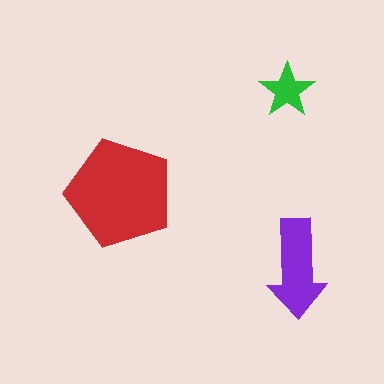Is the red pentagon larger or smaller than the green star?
Larger.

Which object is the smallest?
The green star.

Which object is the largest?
The red pentagon.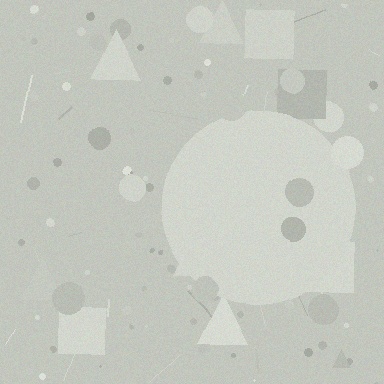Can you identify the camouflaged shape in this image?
The camouflaged shape is a circle.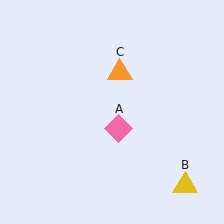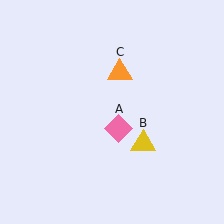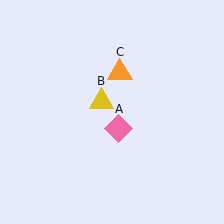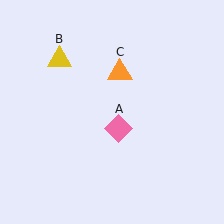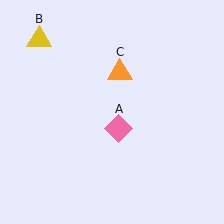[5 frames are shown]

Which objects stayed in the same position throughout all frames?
Pink diamond (object A) and orange triangle (object C) remained stationary.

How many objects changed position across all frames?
1 object changed position: yellow triangle (object B).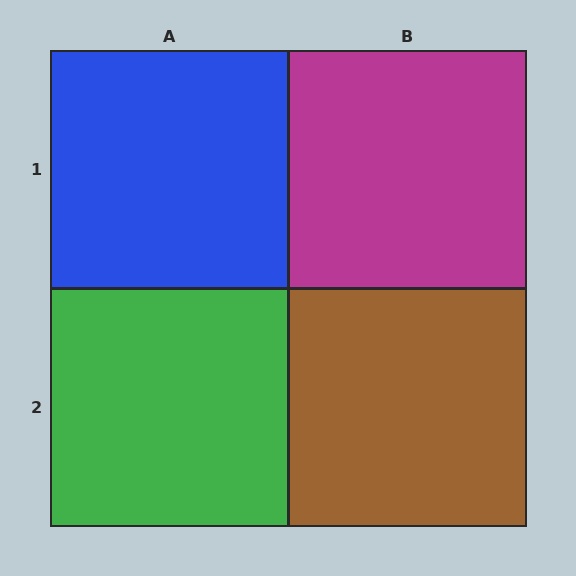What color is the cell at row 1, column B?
Magenta.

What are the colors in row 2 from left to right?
Green, brown.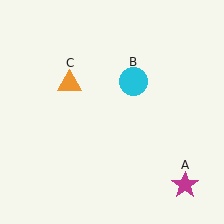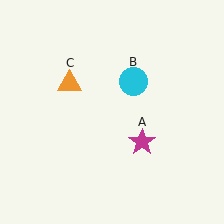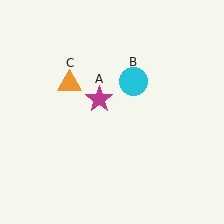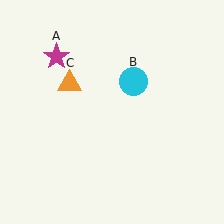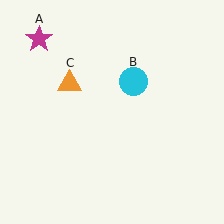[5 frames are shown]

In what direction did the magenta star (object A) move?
The magenta star (object A) moved up and to the left.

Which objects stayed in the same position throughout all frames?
Cyan circle (object B) and orange triangle (object C) remained stationary.